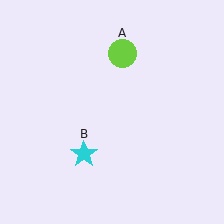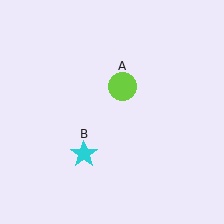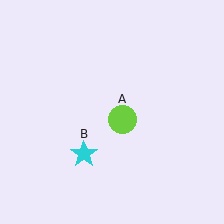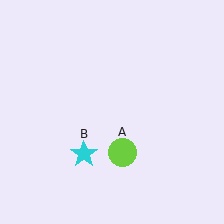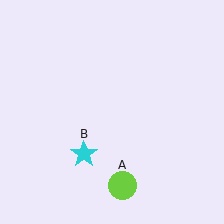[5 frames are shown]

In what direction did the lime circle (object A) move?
The lime circle (object A) moved down.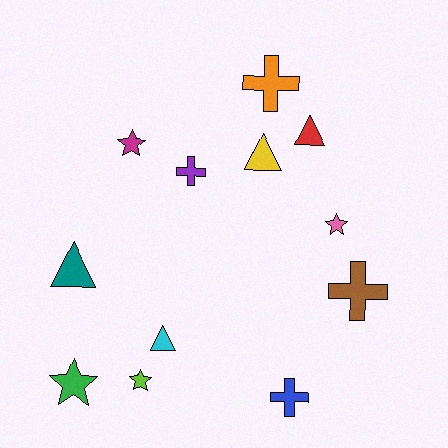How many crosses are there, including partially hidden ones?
There are 4 crosses.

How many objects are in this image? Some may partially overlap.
There are 12 objects.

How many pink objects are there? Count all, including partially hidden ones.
There is 1 pink object.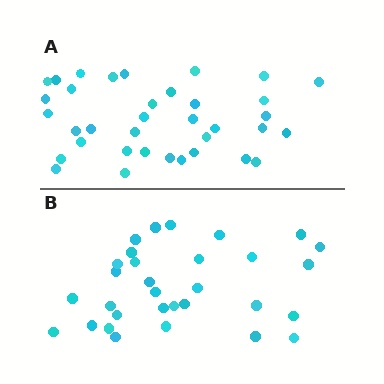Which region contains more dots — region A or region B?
Region A (the top region) has more dots.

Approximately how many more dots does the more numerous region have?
Region A has about 5 more dots than region B.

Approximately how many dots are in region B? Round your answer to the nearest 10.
About 30 dots. (The exact count is 31, which rounds to 30.)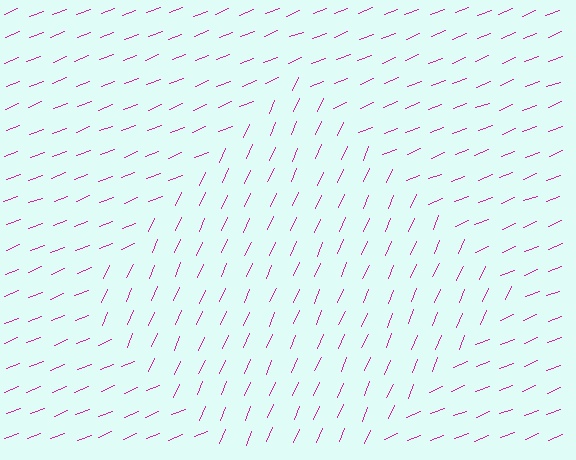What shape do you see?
I see a diamond.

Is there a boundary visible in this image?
Yes, there is a texture boundary formed by a change in line orientation.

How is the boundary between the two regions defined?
The boundary is defined purely by a change in line orientation (approximately 45 degrees difference). All lines are the same color and thickness.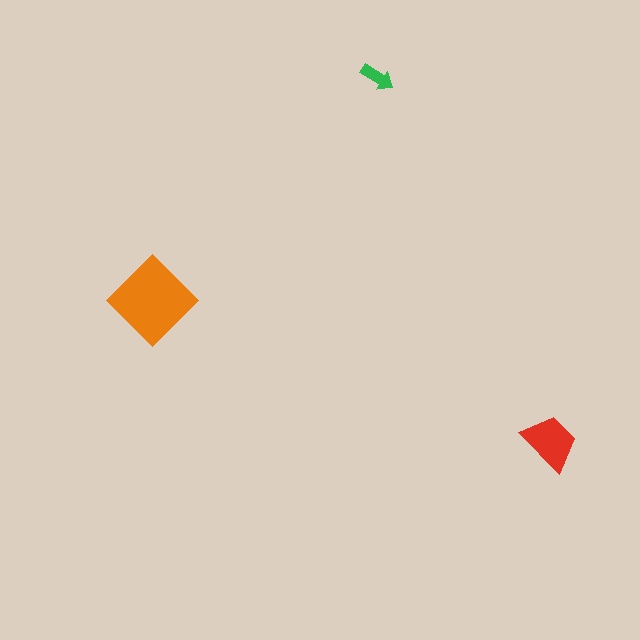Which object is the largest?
The orange diamond.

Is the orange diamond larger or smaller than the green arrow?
Larger.